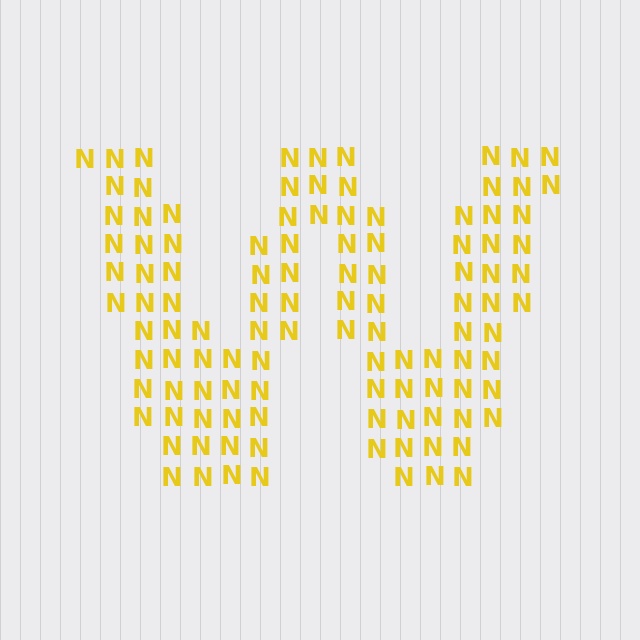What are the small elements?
The small elements are letter N's.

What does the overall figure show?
The overall figure shows the letter W.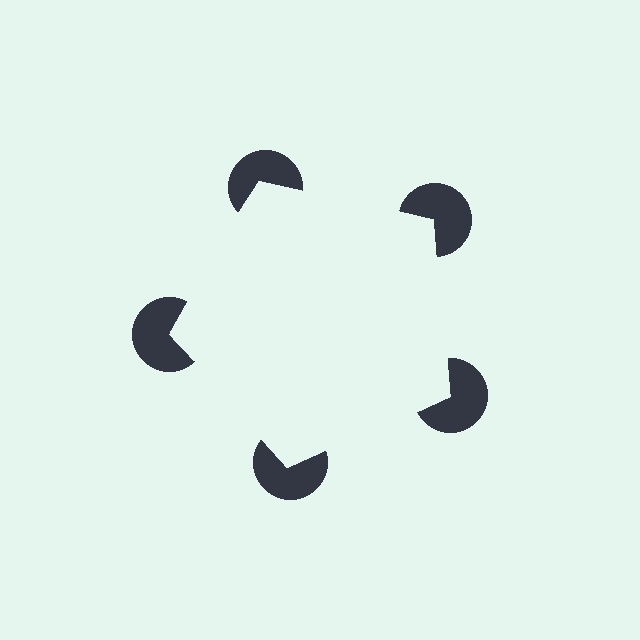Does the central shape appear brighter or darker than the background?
It typically appears slightly brighter than the background, even though no actual brightness change is drawn.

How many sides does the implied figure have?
5 sides.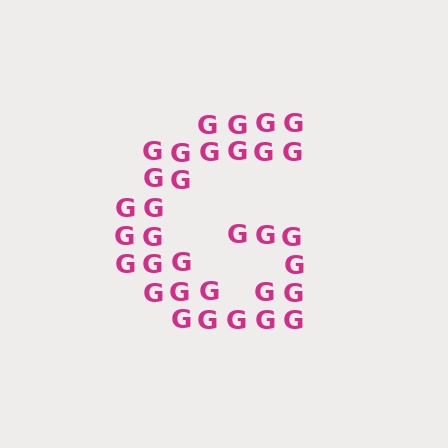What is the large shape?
The large shape is the letter G.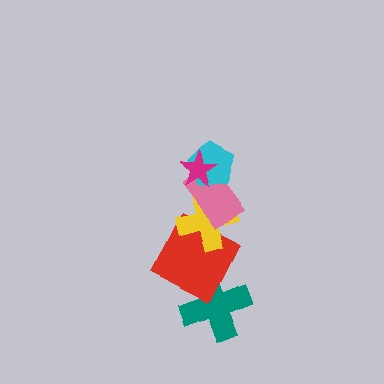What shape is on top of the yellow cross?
The pink rectangle is on top of the yellow cross.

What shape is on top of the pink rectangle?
The cyan pentagon is on top of the pink rectangle.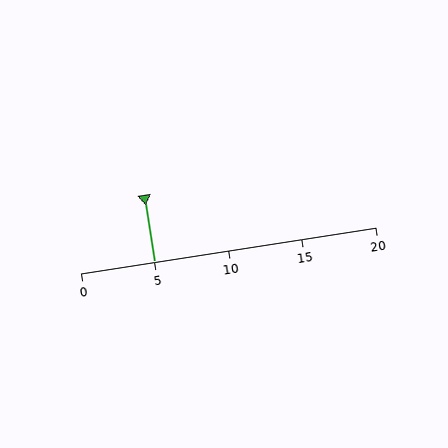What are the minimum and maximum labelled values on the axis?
The axis runs from 0 to 20.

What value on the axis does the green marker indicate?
The marker indicates approximately 5.